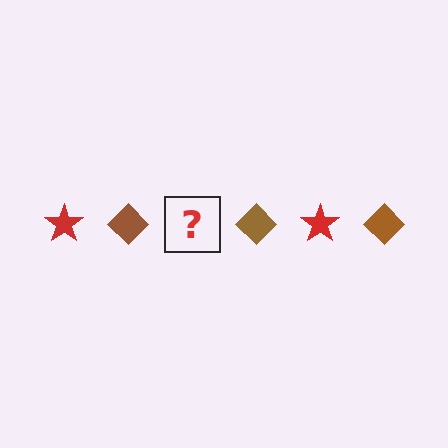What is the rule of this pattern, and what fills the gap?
The rule is that the pattern alternates between red star and brown diamond. The gap should be filled with a red star.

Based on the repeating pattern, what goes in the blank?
The blank should be a red star.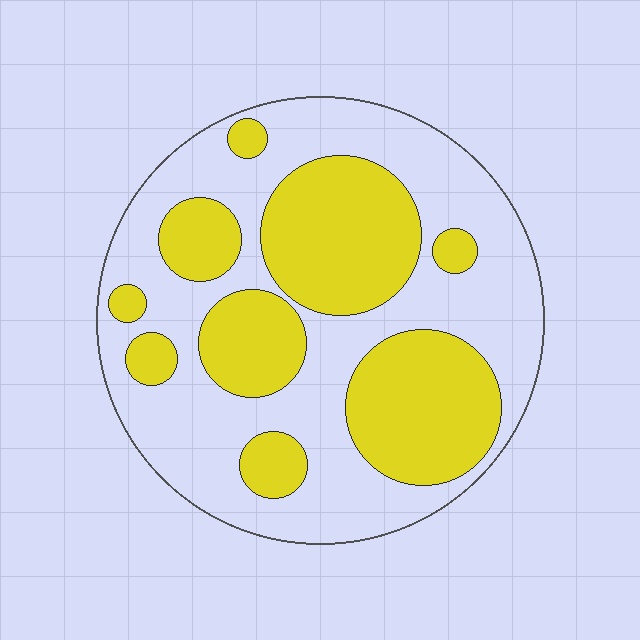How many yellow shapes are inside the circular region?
9.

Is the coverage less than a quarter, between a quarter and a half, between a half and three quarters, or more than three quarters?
Between a quarter and a half.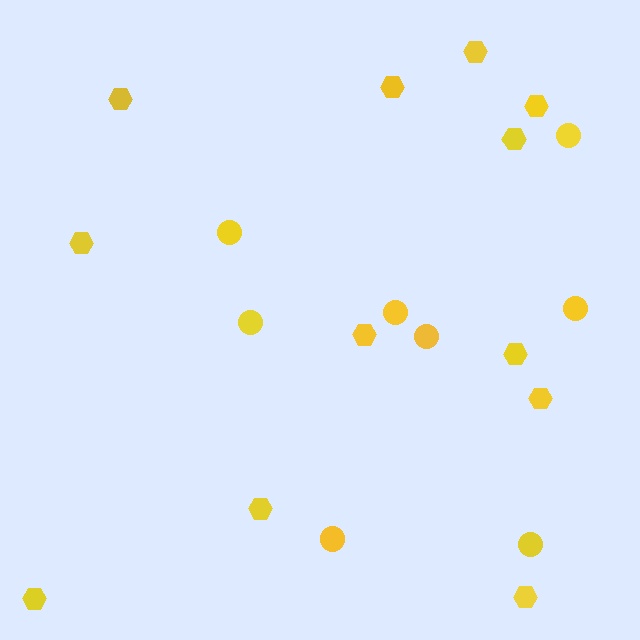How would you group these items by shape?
There are 2 groups: one group of hexagons (12) and one group of circles (8).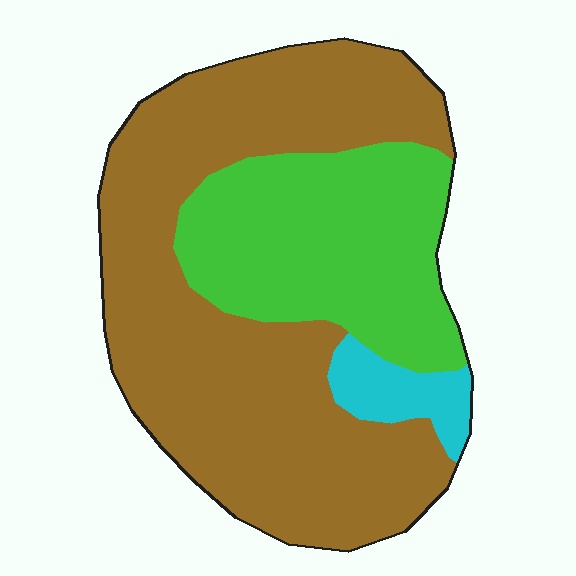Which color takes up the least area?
Cyan, at roughly 5%.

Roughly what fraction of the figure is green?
Green takes up between a sixth and a third of the figure.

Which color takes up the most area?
Brown, at roughly 65%.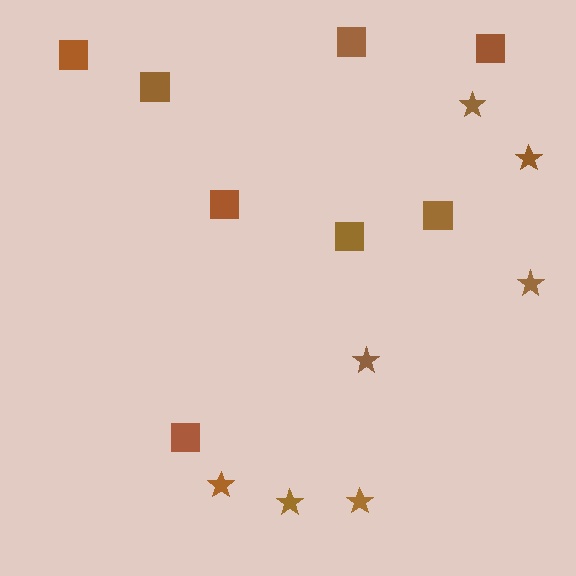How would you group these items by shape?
There are 2 groups: one group of stars (7) and one group of squares (8).